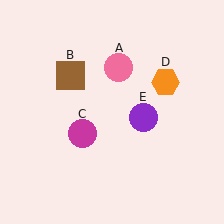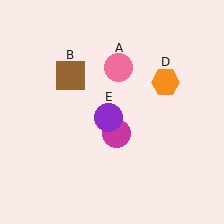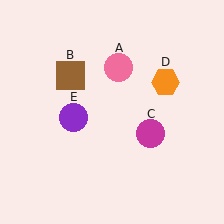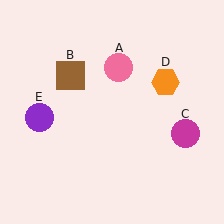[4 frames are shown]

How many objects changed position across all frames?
2 objects changed position: magenta circle (object C), purple circle (object E).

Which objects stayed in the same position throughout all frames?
Pink circle (object A) and brown square (object B) and orange hexagon (object D) remained stationary.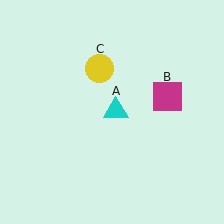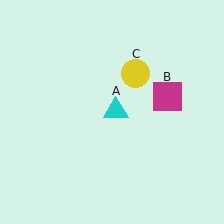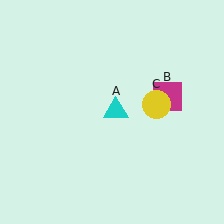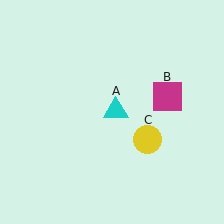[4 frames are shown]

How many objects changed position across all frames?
1 object changed position: yellow circle (object C).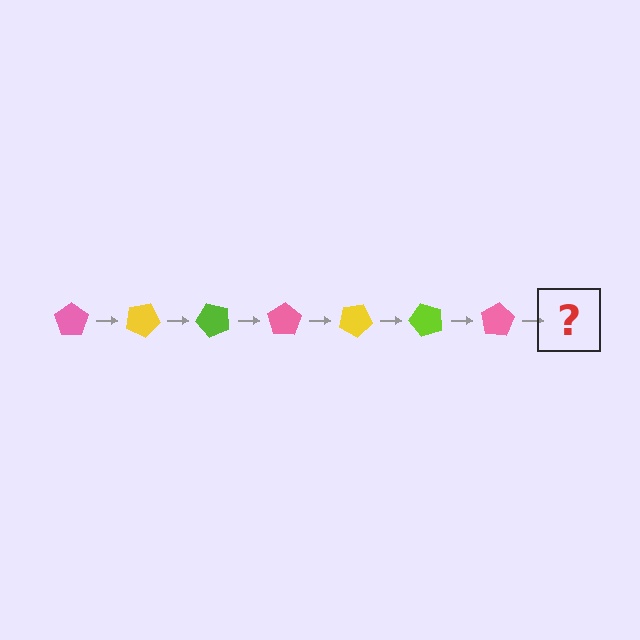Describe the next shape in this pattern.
It should be a yellow pentagon, rotated 175 degrees from the start.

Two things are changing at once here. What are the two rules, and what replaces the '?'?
The two rules are that it rotates 25 degrees each step and the color cycles through pink, yellow, and lime. The '?' should be a yellow pentagon, rotated 175 degrees from the start.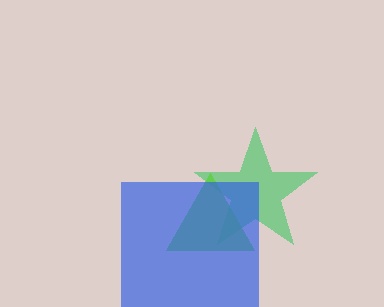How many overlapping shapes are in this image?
There are 3 overlapping shapes in the image.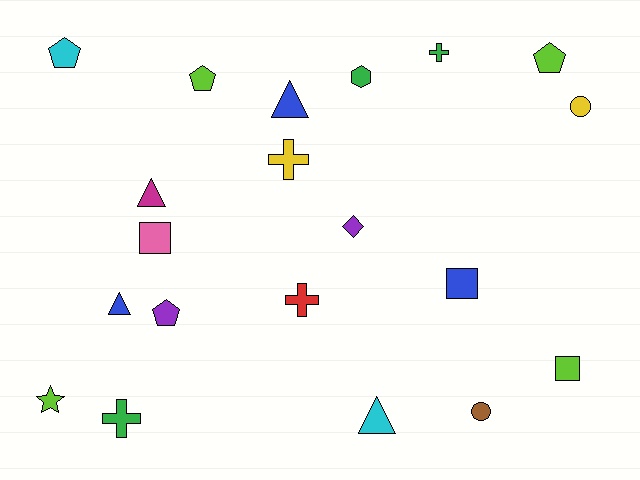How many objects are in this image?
There are 20 objects.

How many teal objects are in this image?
There are no teal objects.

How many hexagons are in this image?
There is 1 hexagon.